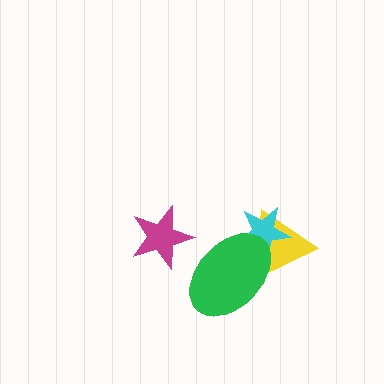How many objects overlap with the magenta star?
0 objects overlap with the magenta star.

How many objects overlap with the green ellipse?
2 objects overlap with the green ellipse.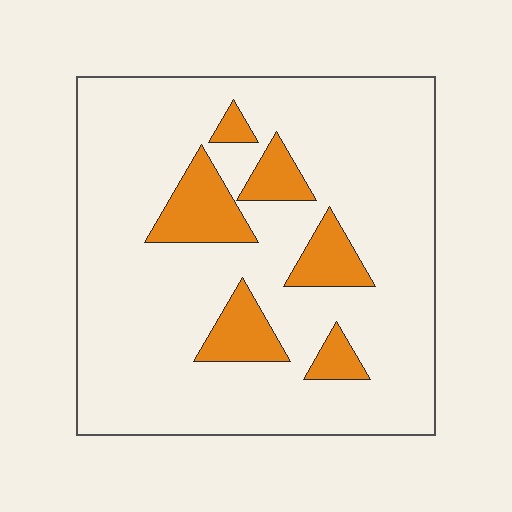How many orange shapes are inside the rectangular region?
6.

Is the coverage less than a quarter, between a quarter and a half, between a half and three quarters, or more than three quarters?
Less than a quarter.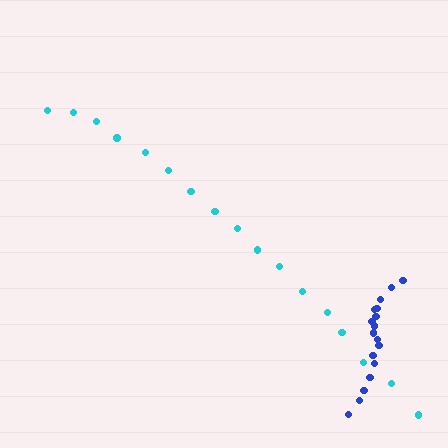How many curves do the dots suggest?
There are 2 distinct paths.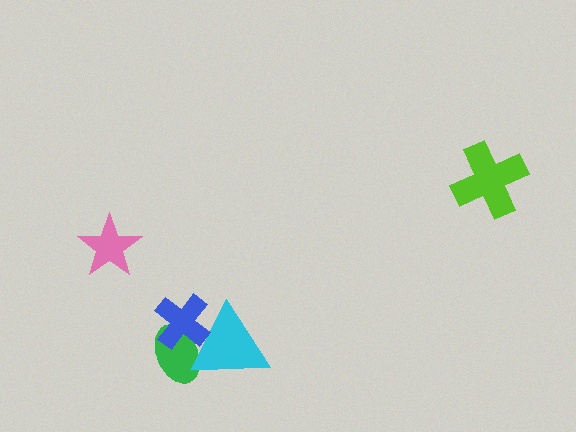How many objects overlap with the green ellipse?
2 objects overlap with the green ellipse.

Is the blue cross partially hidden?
No, no other shape covers it.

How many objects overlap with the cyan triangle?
2 objects overlap with the cyan triangle.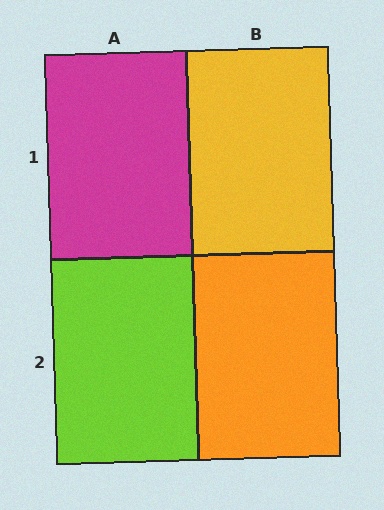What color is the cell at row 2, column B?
Orange.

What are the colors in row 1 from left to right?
Magenta, yellow.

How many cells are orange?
1 cell is orange.